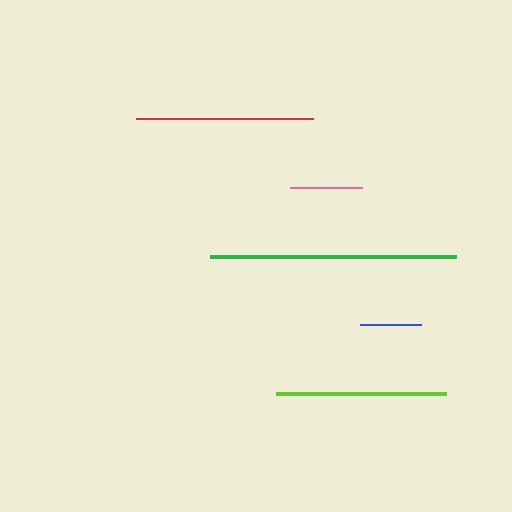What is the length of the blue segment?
The blue segment is approximately 61 pixels long.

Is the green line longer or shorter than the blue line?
The green line is longer than the blue line.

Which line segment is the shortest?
The blue line is the shortest at approximately 61 pixels.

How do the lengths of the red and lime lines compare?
The red and lime lines are approximately the same length.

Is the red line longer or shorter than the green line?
The green line is longer than the red line.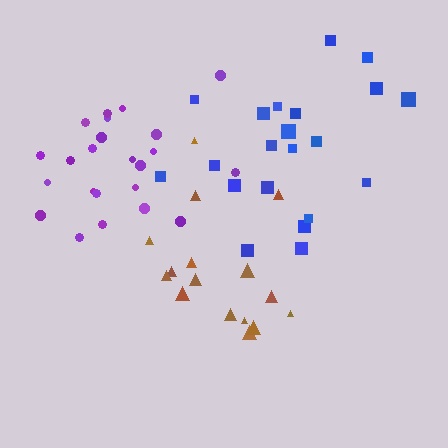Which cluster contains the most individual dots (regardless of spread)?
Purple (23).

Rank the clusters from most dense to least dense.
purple, blue, brown.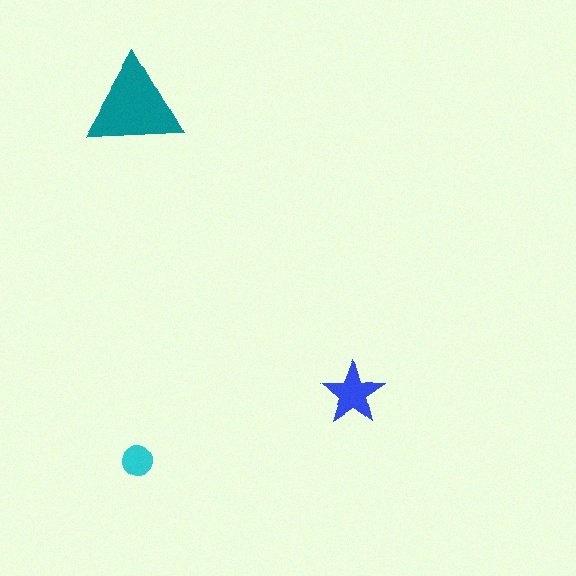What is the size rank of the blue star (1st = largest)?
2nd.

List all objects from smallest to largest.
The cyan circle, the blue star, the teal triangle.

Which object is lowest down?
The cyan circle is bottommost.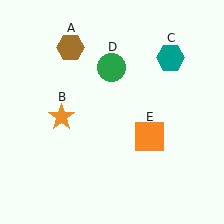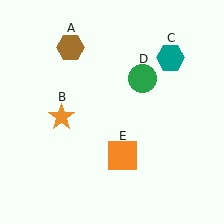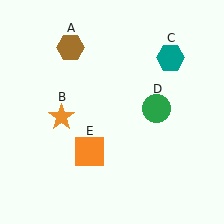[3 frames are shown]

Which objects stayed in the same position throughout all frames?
Brown hexagon (object A) and orange star (object B) and teal hexagon (object C) remained stationary.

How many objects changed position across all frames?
2 objects changed position: green circle (object D), orange square (object E).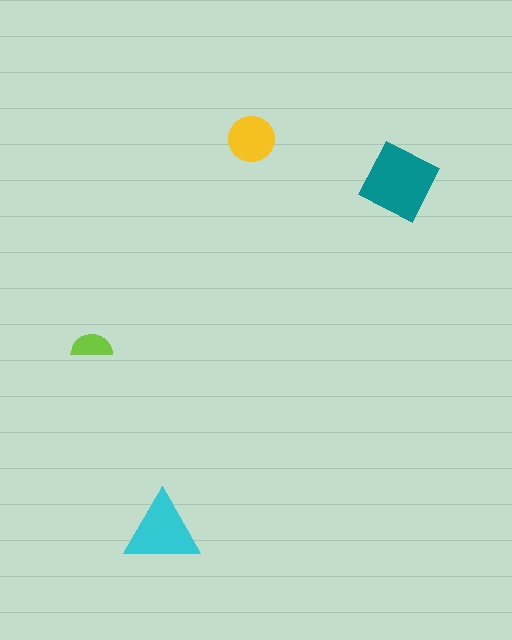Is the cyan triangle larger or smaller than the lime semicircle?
Larger.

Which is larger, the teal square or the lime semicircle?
The teal square.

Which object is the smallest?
The lime semicircle.